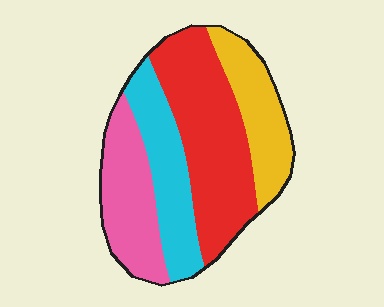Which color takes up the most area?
Red, at roughly 35%.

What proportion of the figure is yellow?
Yellow covers roughly 20% of the figure.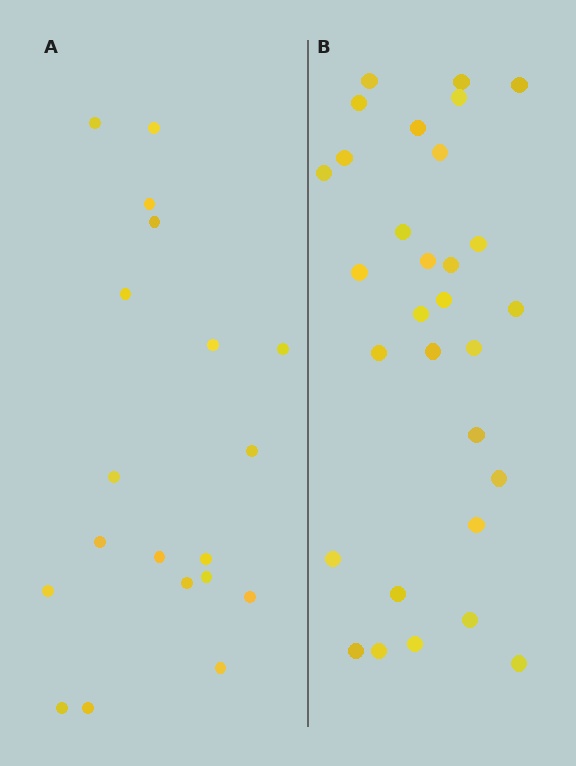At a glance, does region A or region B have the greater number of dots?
Region B (the right region) has more dots.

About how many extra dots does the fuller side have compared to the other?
Region B has roughly 12 or so more dots than region A.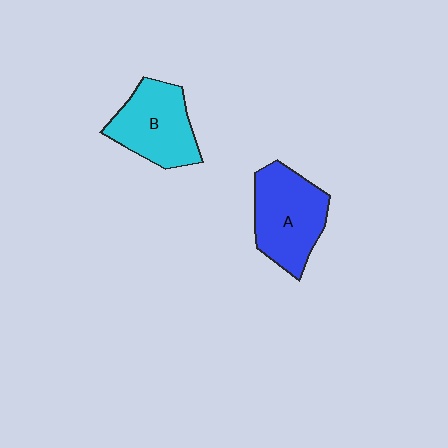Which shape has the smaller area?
Shape B (cyan).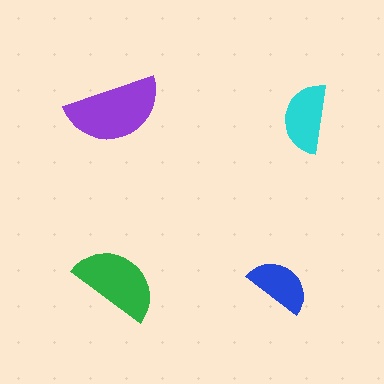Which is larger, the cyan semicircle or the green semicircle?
The green one.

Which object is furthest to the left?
The purple semicircle is leftmost.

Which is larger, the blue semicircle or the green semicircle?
The green one.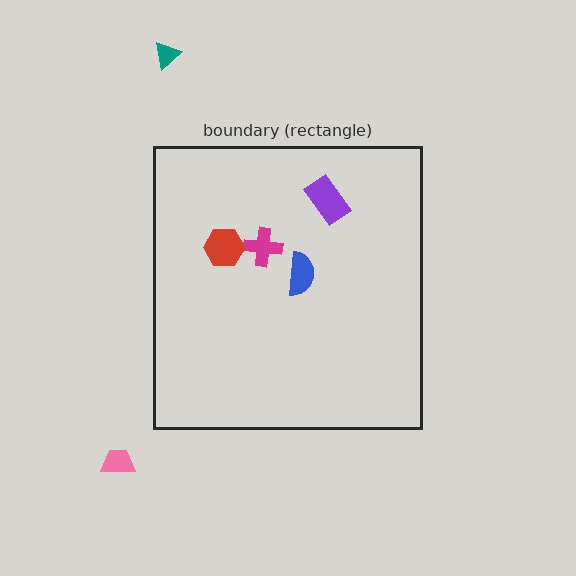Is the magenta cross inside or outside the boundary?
Inside.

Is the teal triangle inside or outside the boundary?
Outside.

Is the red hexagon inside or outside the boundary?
Inside.